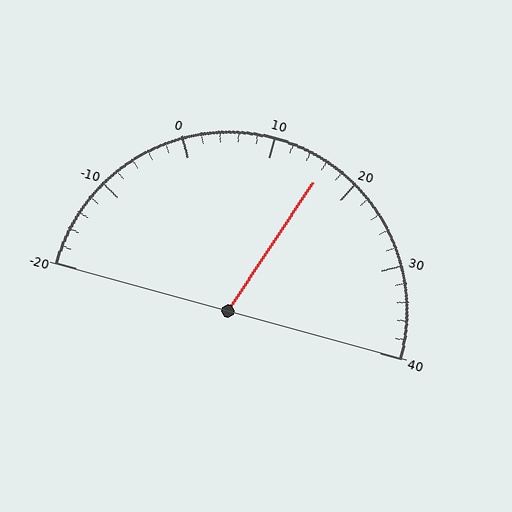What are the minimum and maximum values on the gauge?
The gauge ranges from -20 to 40.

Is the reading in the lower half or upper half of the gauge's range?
The reading is in the upper half of the range (-20 to 40).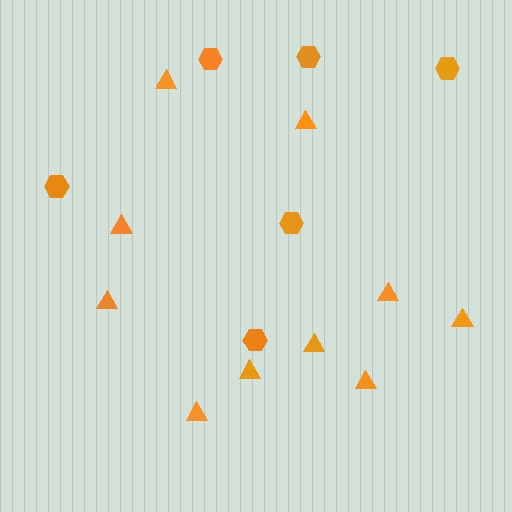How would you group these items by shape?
There are 2 groups: one group of triangles (10) and one group of hexagons (6).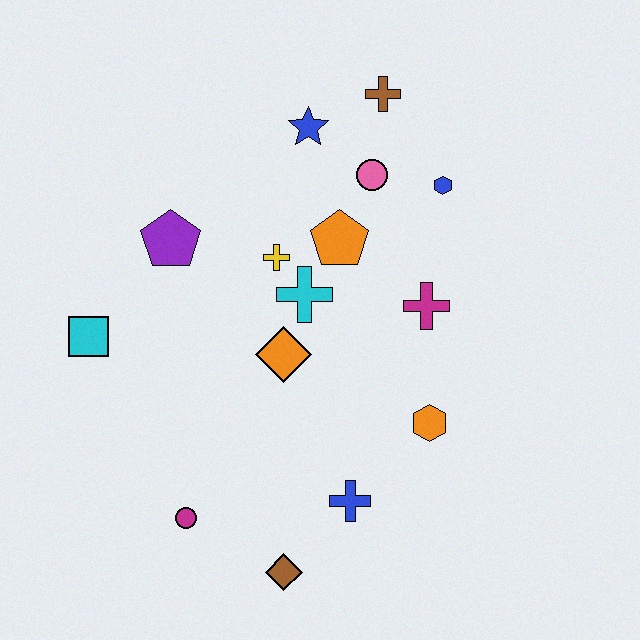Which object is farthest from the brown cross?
The brown diamond is farthest from the brown cross.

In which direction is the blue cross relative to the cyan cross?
The blue cross is below the cyan cross.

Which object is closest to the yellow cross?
The cyan cross is closest to the yellow cross.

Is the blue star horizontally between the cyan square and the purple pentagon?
No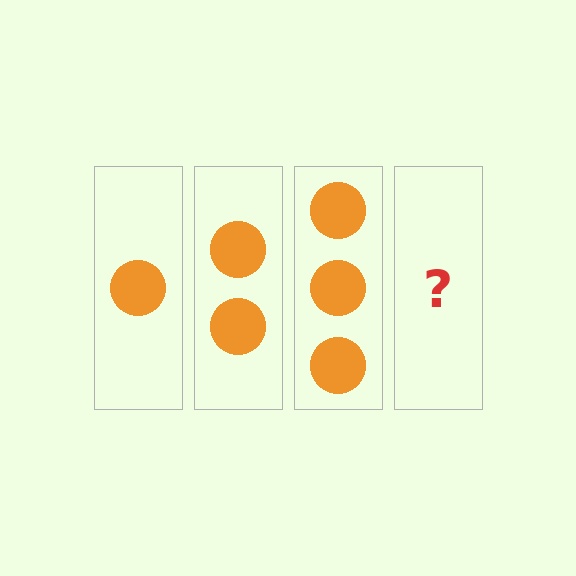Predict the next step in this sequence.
The next step is 4 circles.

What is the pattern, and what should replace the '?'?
The pattern is that each step adds one more circle. The '?' should be 4 circles.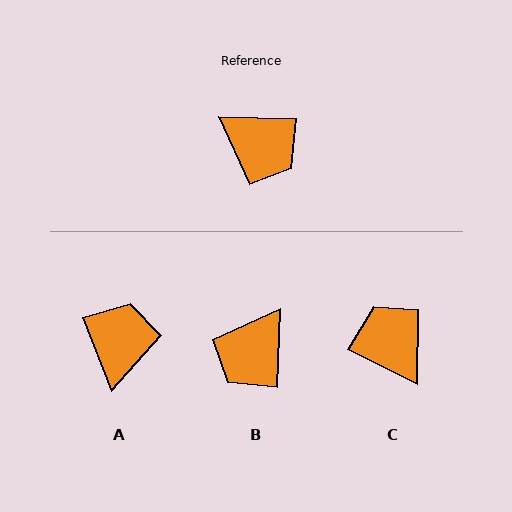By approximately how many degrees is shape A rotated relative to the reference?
Approximately 113 degrees counter-clockwise.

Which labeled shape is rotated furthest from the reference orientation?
C, about 155 degrees away.